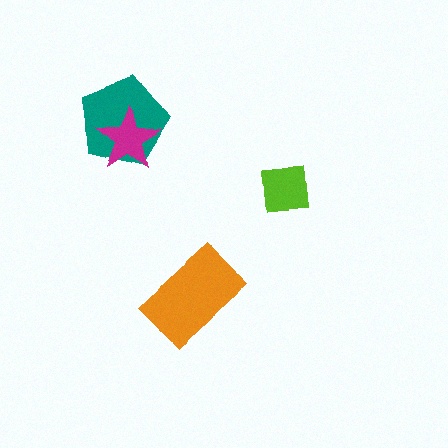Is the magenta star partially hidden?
No, no other shape covers it.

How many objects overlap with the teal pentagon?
1 object overlaps with the teal pentagon.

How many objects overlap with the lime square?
0 objects overlap with the lime square.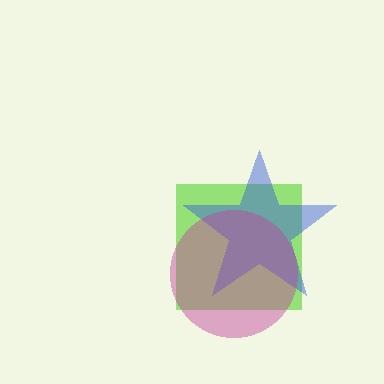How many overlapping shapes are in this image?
There are 3 overlapping shapes in the image.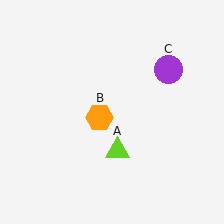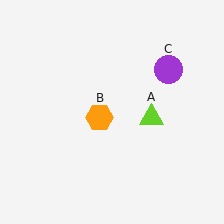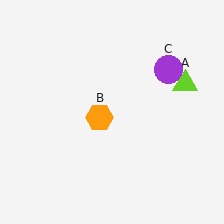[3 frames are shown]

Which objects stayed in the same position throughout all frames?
Orange hexagon (object B) and purple circle (object C) remained stationary.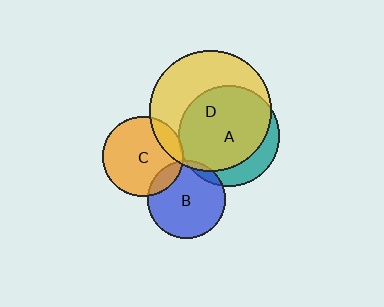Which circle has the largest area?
Circle D (yellow).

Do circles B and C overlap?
Yes.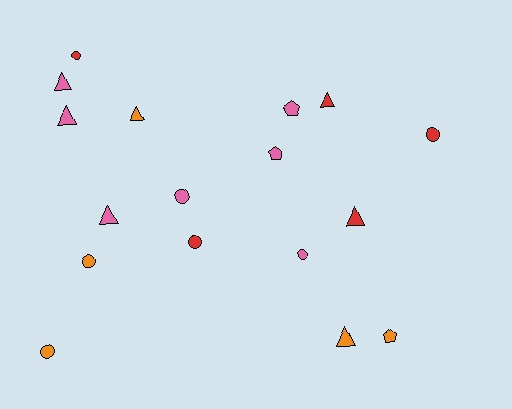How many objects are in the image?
There are 17 objects.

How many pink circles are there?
There are 2 pink circles.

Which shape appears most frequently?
Circle, with 7 objects.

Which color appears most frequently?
Pink, with 7 objects.